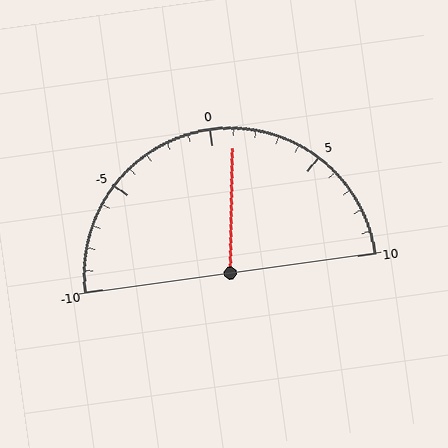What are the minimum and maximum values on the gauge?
The gauge ranges from -10 to 10.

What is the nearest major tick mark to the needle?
The nearest major tick mark is 0.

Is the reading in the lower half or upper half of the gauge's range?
The reading is in the upper half of the range (-10 to 10).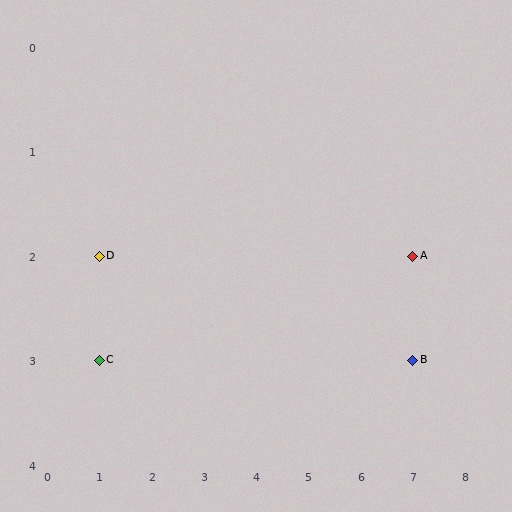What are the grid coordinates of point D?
Point D is at grid coordinates (1, 2).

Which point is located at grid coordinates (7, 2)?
Point A is at (7, 2).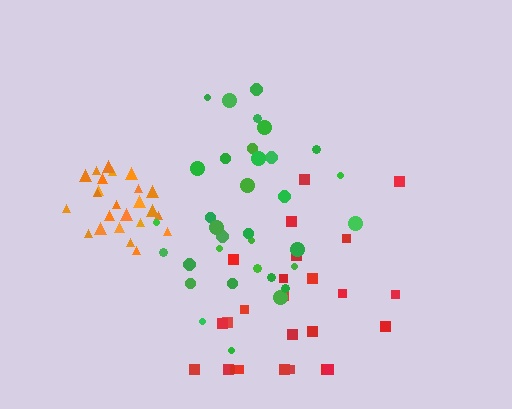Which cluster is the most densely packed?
Orange.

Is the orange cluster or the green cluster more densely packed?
Orange.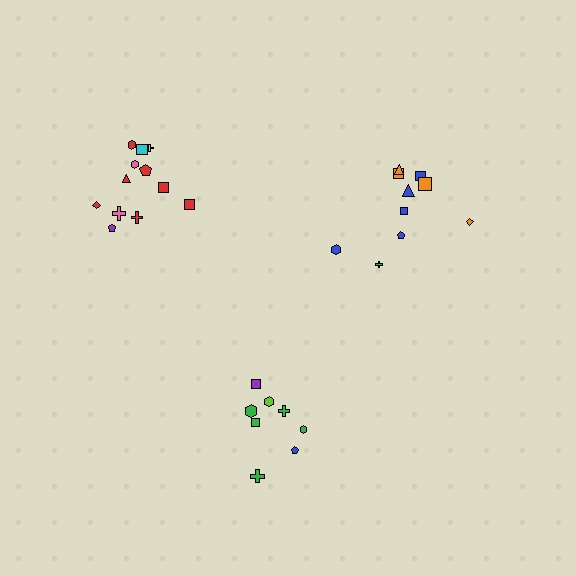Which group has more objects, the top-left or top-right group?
The top-left group.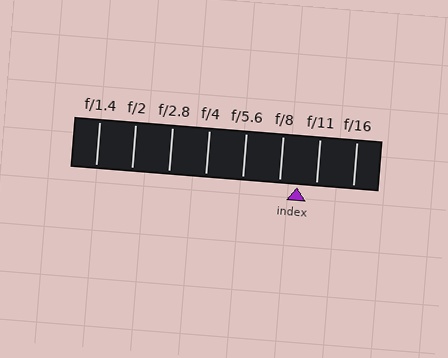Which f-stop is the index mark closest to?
The index mark is closest to f/8.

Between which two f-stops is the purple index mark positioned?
The index mark is between f/8 and f/11.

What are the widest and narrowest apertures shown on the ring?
The widest aperture shown is f/1.4 and the narrowest is f/16.